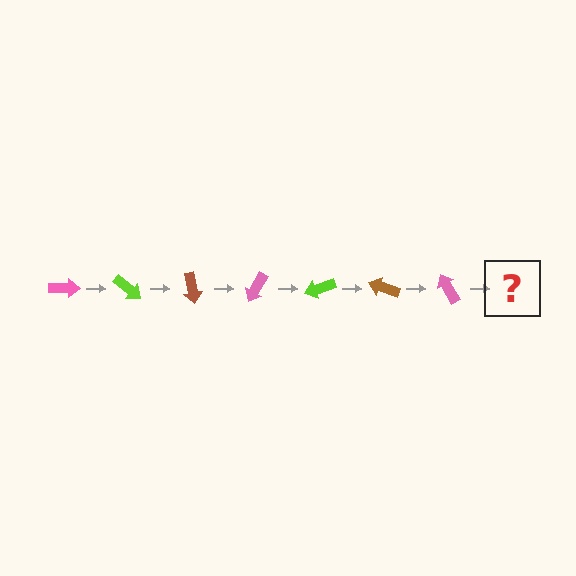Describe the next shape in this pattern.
It should be a lime arrow, rotated 280 degrees from the start.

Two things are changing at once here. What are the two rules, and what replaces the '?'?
The two rules are that it rotates 40 degrees each step and the color cycles through pink, lime, and brown. The '?' should be a lime arrow, rotated 280 degrees from the start.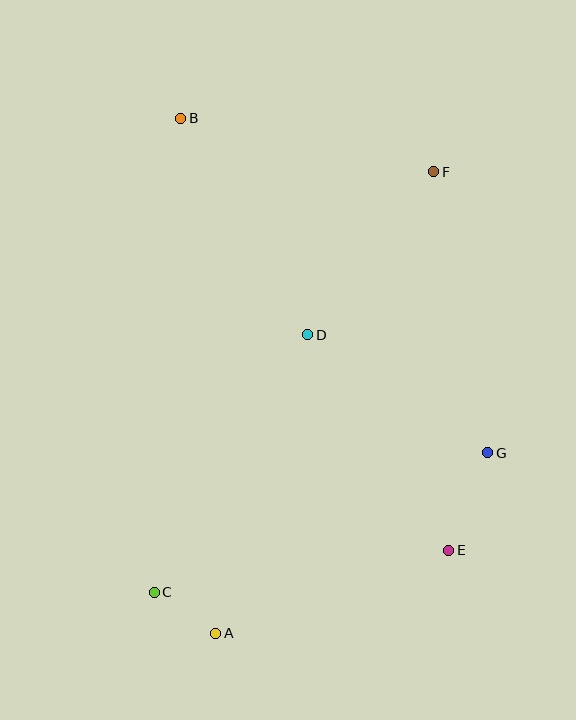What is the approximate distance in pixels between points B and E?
The distance between B and E is approximately 508 pixels.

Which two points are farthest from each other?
Points A and B are farthest from each other.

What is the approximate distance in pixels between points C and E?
The distance between C and E is approximately 297 pixels.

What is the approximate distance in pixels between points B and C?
The distance between B and C is approximately 475 pixels.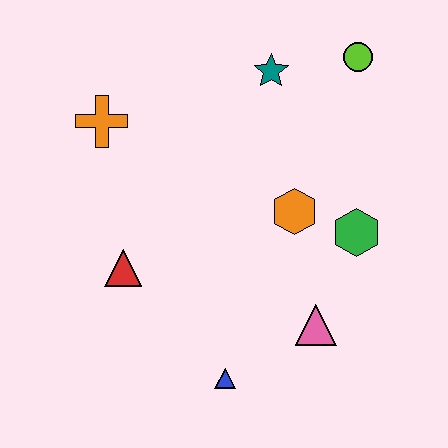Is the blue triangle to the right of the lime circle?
No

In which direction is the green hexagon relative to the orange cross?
The green hexagon is to the right of the orange cross.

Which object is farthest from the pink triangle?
The orange cross is farthest from the pink triangle.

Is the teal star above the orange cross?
Yes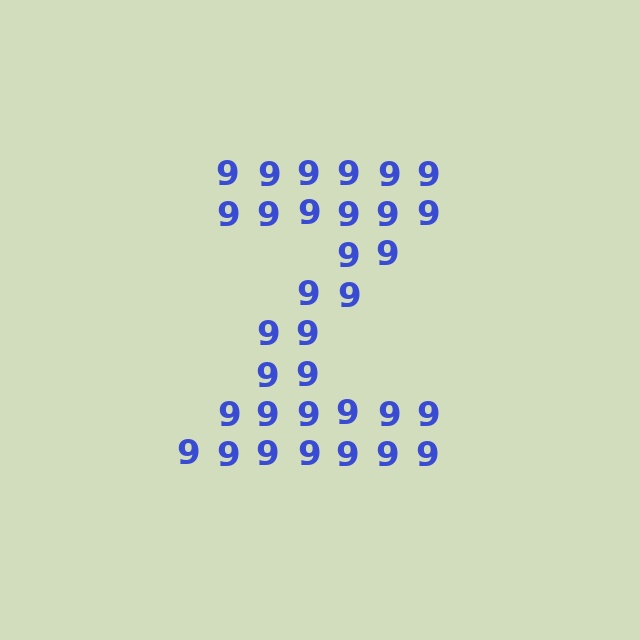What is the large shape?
The large shape is the letter Z.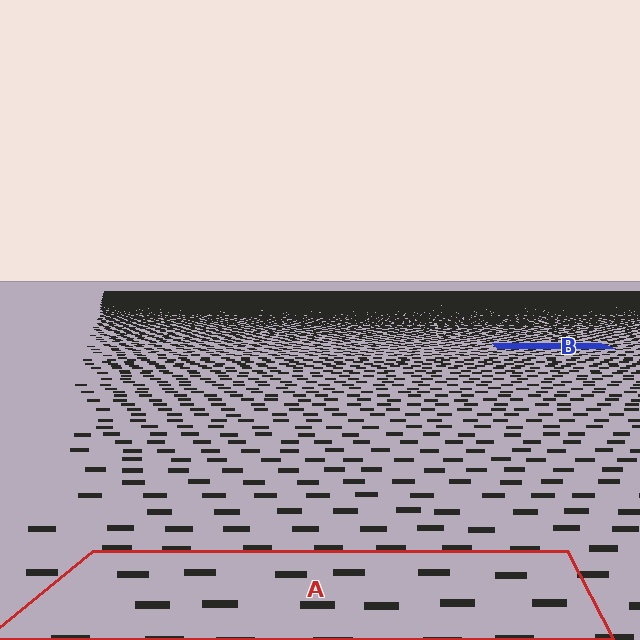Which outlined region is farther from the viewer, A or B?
Region B is farther from the viewer — the texture elements inside it appear smaller and more densely packed.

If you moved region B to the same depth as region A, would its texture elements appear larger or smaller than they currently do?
They would appear larger. At a closer depth, the same texture elements are projected at a bigger on-screen size.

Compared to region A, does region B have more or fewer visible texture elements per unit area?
Region B has more texture elements per unit area — they are packed more densely because it is farther away.